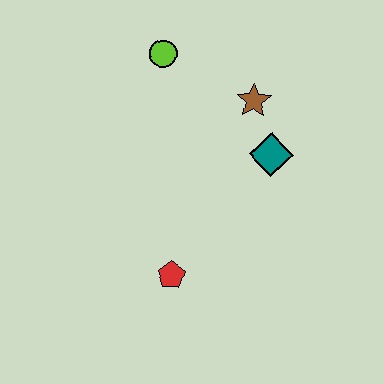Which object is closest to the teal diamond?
The brown star is closest to the teal diamond.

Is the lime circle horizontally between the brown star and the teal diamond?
No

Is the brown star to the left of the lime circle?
No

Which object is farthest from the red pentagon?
The lime circle is farthest from the red pentagon.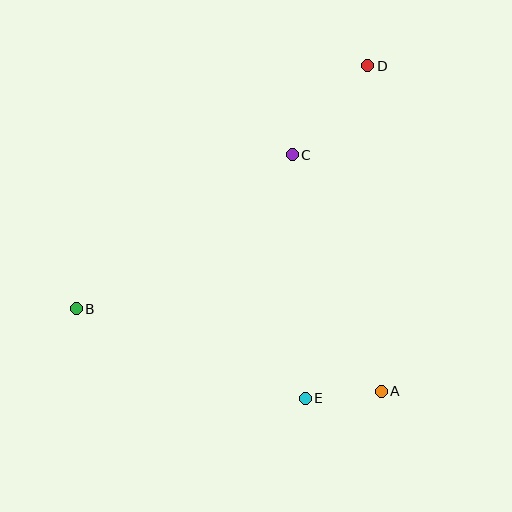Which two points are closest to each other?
Points A and E are closest to each other.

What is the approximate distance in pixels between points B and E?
The distance between B and E is approximately 246 pixels.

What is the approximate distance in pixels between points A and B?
The distance between A and B is approximately 316 pixels.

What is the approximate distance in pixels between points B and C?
The distance between B and C is approximately 265 pixels.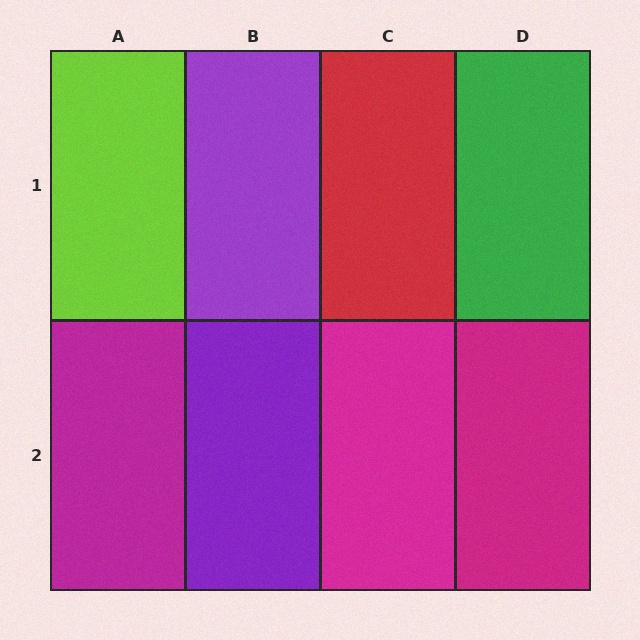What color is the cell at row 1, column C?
Red.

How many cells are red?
1 cell is red.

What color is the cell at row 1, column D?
Green.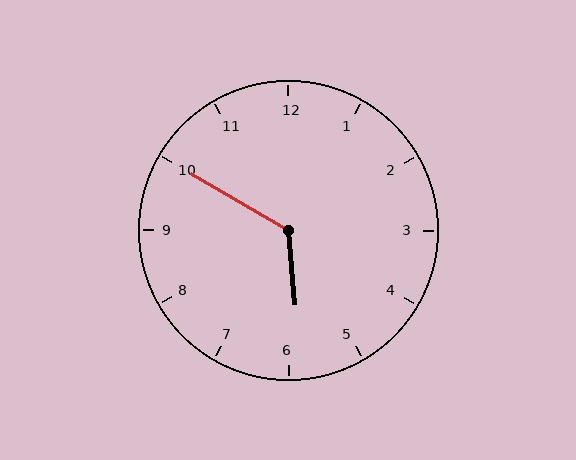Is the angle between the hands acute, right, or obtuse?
It is obtuse.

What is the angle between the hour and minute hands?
Approximately 125 degrees.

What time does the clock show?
5:50.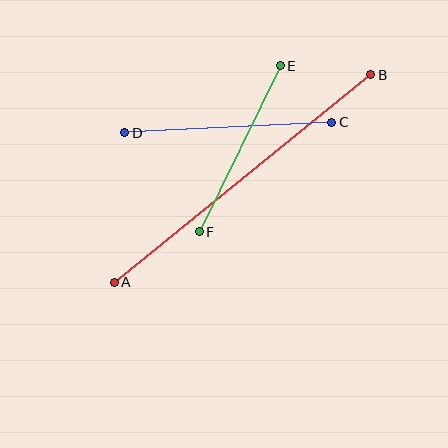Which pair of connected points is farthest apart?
Points A and B are farthest apart.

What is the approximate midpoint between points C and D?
The midpoint is at approximately (228, 128) pixels.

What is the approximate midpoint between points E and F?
The midpoint is at approximately (240, 149) pixels.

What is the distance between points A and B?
The distance is approximately 330 pixels.